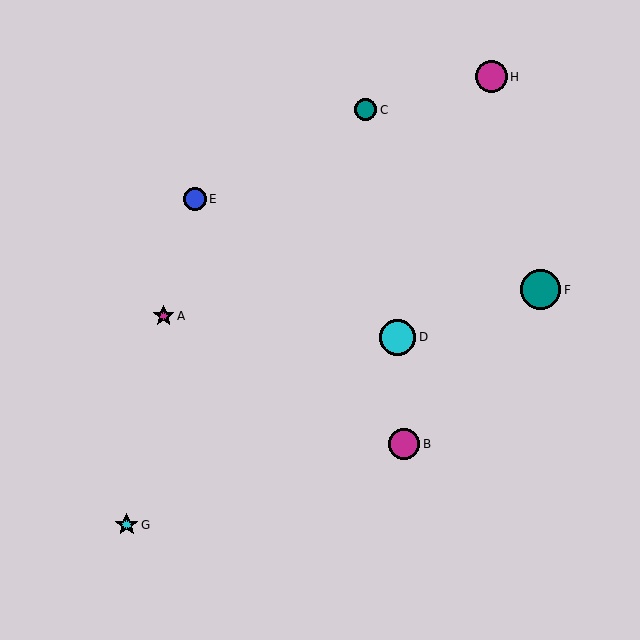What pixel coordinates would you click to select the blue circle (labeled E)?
Click at (195, 199) to select the blue circle E.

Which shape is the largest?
The teal circle (labeled F) is the largest.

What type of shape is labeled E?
Shape E is a blue circle.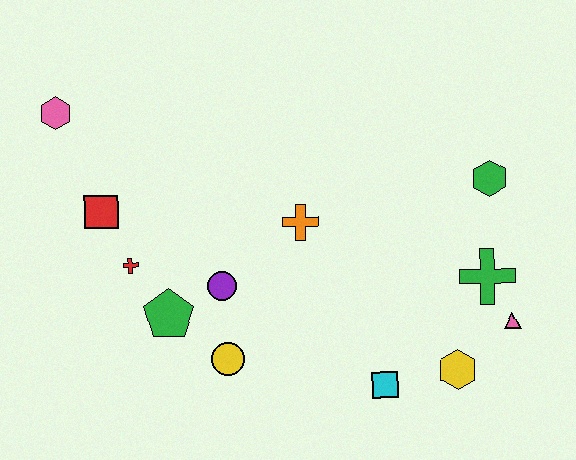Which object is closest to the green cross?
The pink triangle is closest to the green cross.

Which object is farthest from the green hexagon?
The pink hexagon is farthest from the green hexagon.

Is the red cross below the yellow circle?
No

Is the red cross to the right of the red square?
Yes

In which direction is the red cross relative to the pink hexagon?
The red cross is below the pink hexagon.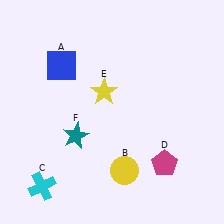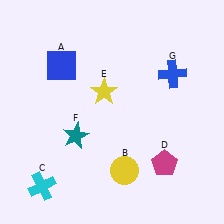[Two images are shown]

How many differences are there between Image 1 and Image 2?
There is 1 difference between the two images.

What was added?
A blue cross (G) was added in Image 2.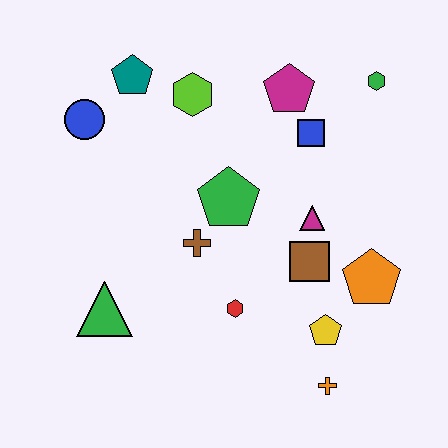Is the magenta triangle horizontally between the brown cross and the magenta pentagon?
No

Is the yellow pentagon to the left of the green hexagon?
Yes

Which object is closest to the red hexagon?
The brown cross is closest to the red hexagon.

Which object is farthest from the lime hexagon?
The orange cross is farthest from the lime hexagon.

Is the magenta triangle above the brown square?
Yes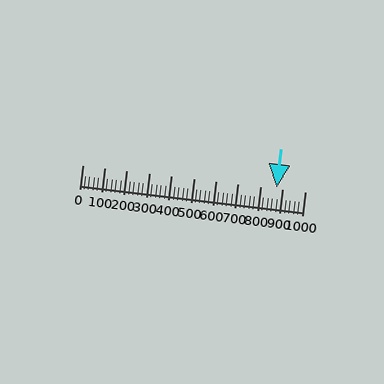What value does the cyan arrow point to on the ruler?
The cyan arrow points to approximately 872.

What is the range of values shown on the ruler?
The ruler shows values from 0 to 1000.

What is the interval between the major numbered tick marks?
The major tick marks are spaced 100 units apart.